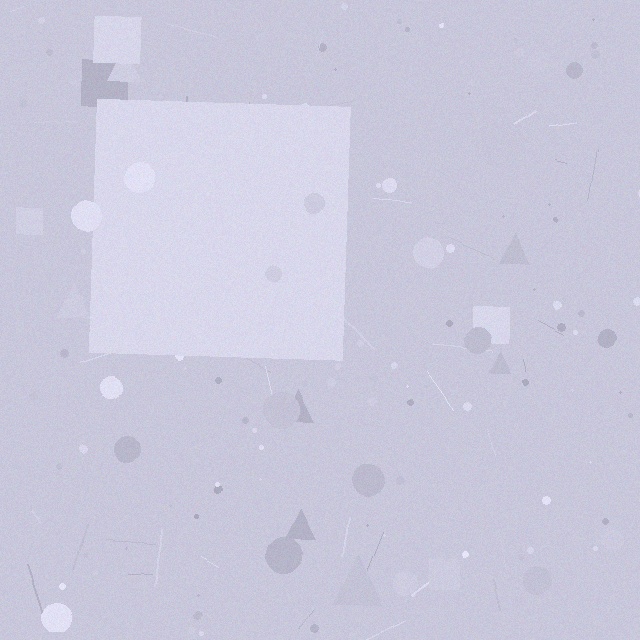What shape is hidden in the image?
A square is hidden in the image.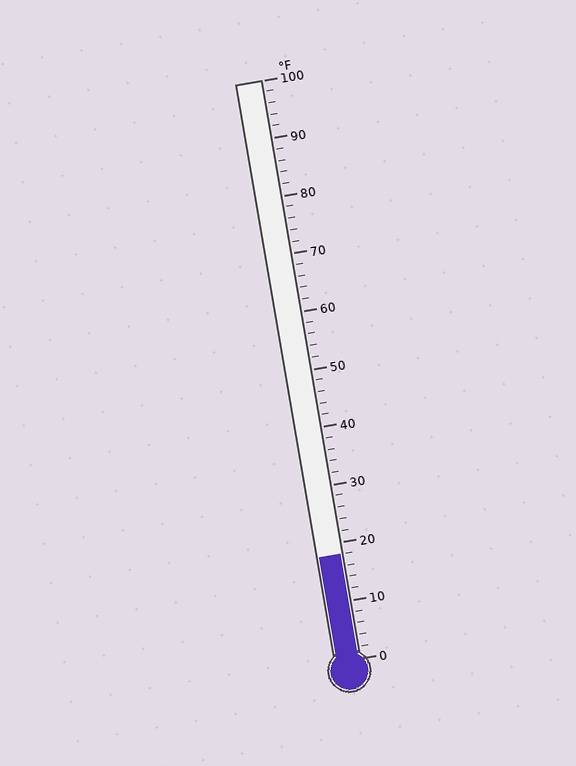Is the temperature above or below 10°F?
The temperature is above 10°F.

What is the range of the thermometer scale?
The thermometer scale ranges from 0°F to 100°F.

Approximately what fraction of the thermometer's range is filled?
The thermometer is filled to approximately 20% of its range.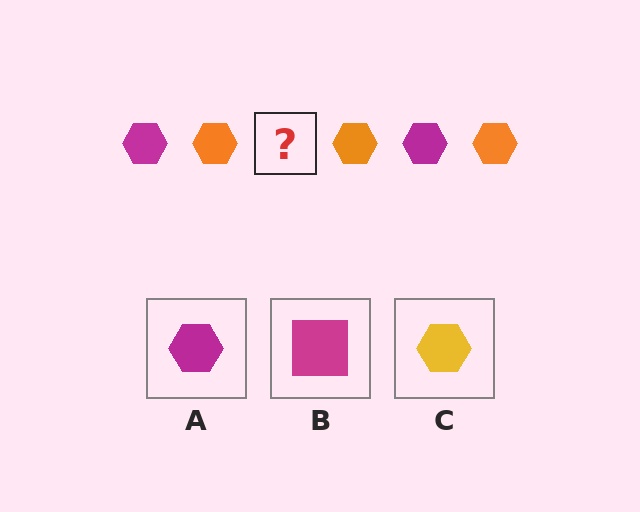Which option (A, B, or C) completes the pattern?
A.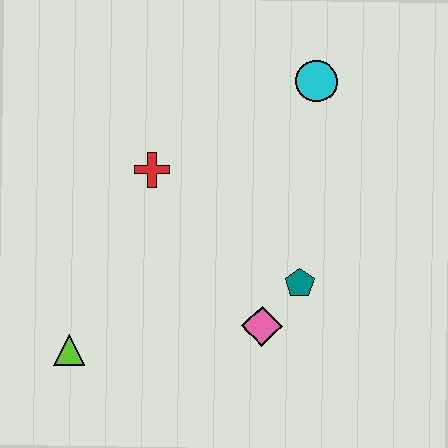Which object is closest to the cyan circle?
The red cross is closest to the cyan circle.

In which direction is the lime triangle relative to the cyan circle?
The lime triangle is below the cyan circle.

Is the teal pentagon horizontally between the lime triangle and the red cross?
No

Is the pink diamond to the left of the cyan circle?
Yes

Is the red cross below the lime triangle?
No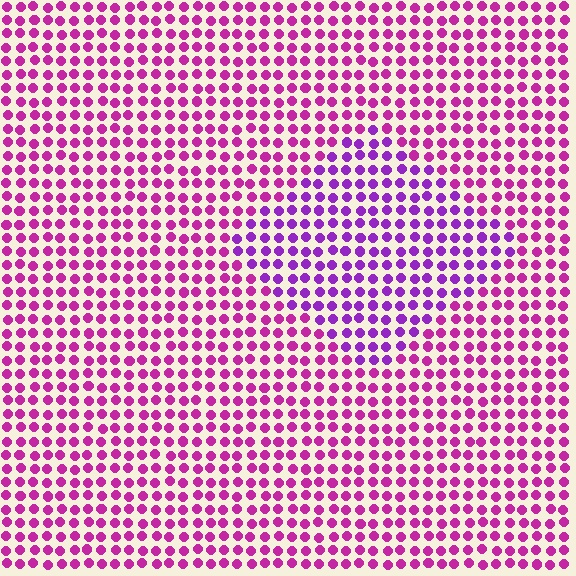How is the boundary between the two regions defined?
The boundary is defined purely by a slight shift in hue (about 31 degrees). Spacing, size, and orientation are identical on both sides.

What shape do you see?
I see a diamond.